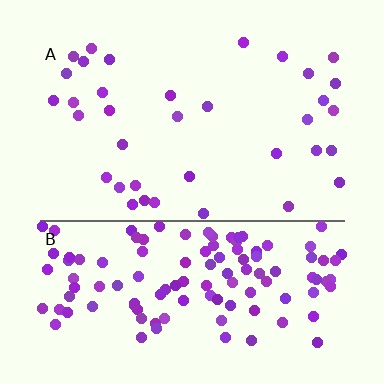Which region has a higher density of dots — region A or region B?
B (the bottom).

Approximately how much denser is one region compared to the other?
Approximately 3.6× — region B over region A.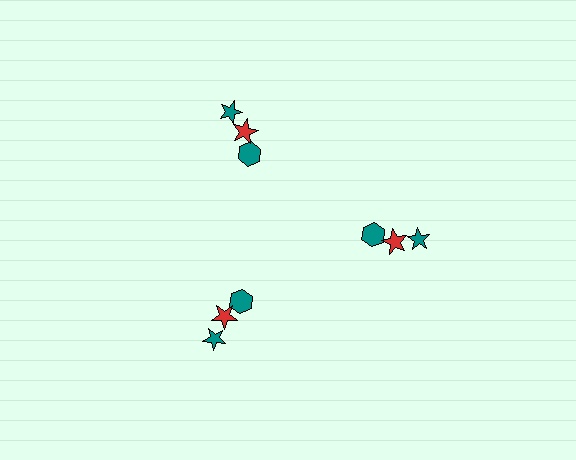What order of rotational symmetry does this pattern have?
This pattern has 3-fold rotational symmetry.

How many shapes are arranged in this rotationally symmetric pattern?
There are 9 shapes, arranged in 3 groups of 3.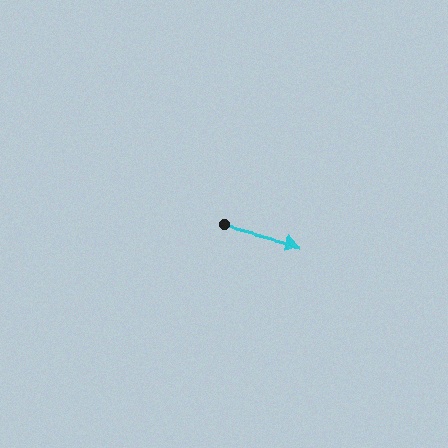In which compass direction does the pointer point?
East.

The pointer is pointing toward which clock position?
Roughly 3 o'clock.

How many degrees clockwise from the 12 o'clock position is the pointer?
Approximately 104 degrees.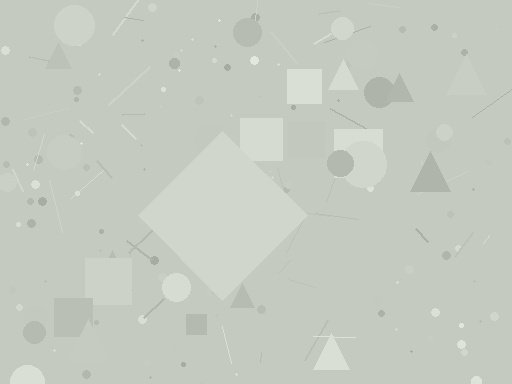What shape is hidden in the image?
A diamond is hidden in the image.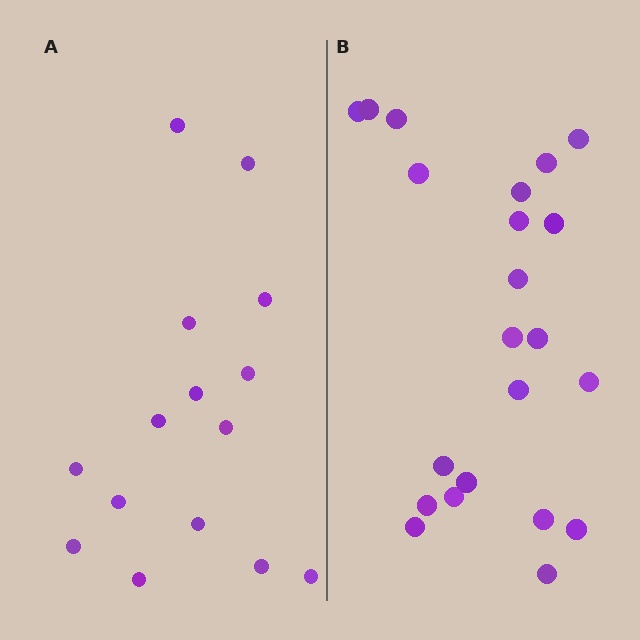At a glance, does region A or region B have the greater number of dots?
Region B (the right region) has more dots.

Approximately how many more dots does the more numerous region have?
Region B has roughly 8 or so more dots than region A.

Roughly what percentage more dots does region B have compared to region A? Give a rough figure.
About 45% more.